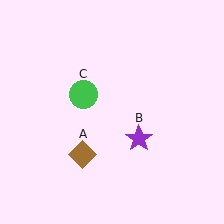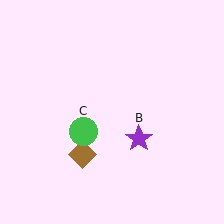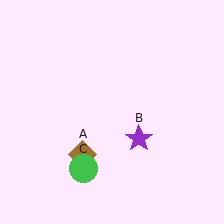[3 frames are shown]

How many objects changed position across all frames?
1 object changed position: green circle (object C).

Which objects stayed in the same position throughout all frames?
Brown diamond (object A) and purple star (object B) remained stationary.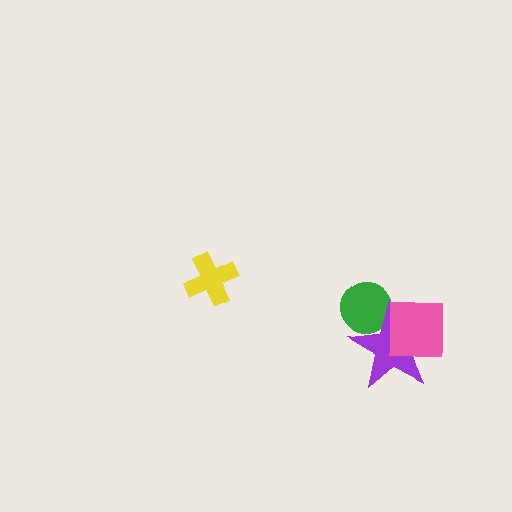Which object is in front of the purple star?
The pink square is in front of the purple star.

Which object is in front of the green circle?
The purple star is in front of the green circle.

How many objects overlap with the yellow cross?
0 objects overlap with the yellow cross.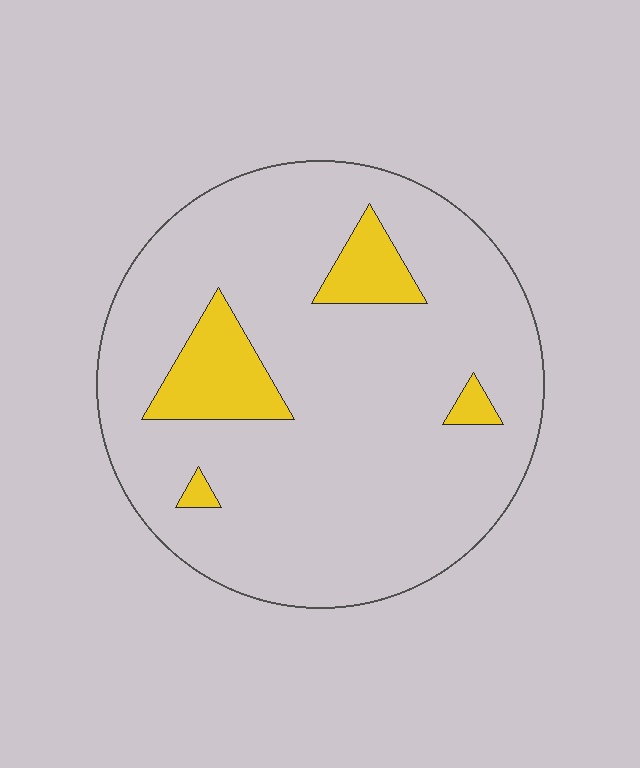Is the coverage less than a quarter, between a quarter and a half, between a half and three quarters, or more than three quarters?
Less than a quarter.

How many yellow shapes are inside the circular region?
4.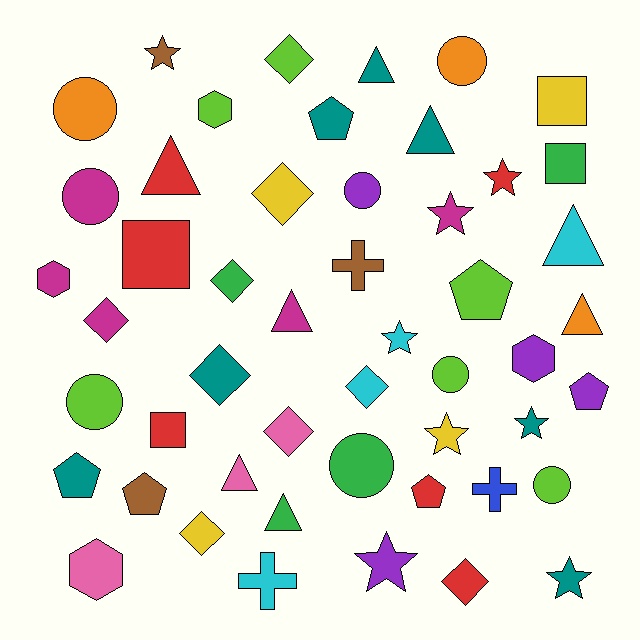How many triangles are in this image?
There are 8 triangles.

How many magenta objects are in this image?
There are 5 magenta objects.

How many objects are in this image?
There are 50 objects.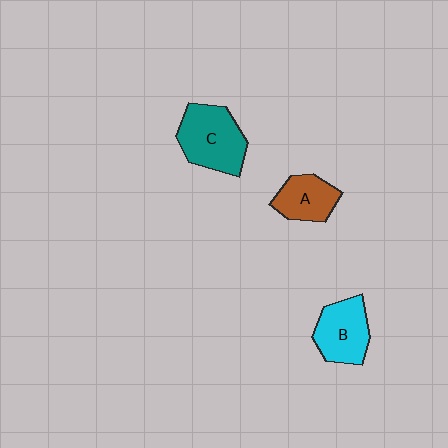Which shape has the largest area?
Shape C (teal).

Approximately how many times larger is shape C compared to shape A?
Approximately 1.5 times.